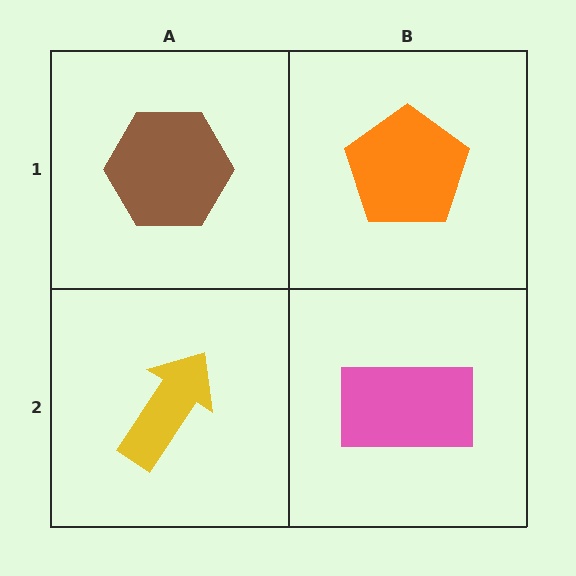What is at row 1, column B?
An orange pentagon.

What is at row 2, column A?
A yellow arrow.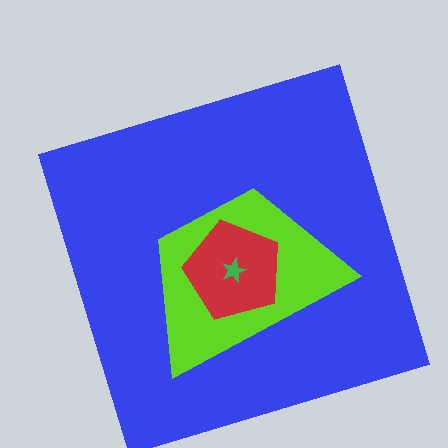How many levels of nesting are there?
4.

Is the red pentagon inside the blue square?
Yes.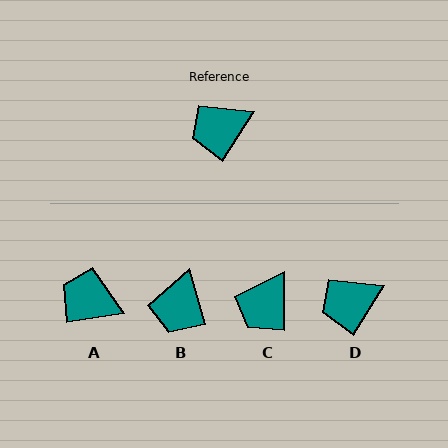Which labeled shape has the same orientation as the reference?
D.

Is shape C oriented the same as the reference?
No, it is off by about 32 degrees.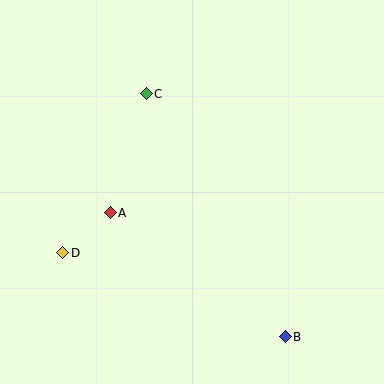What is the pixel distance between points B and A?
The distance between B and A is 215 pixels.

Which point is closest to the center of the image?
Point A at (110, 213) is closest to the center.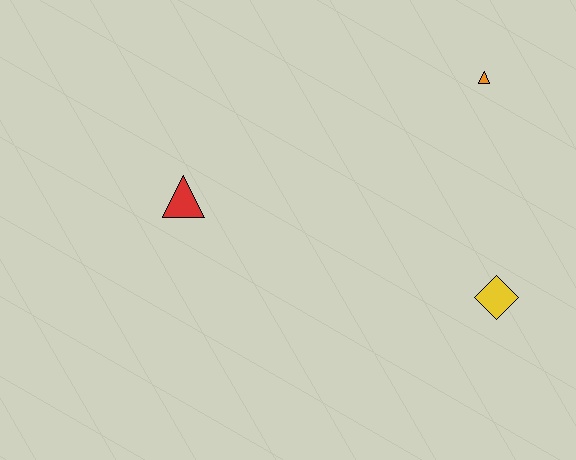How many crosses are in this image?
There are no crosses.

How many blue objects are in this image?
There are no blue objects.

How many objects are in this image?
There are 3 objects.